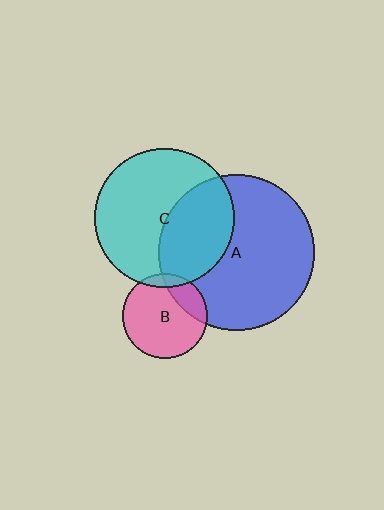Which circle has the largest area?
Circle A (blue).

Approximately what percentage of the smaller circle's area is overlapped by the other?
Approximately 10%.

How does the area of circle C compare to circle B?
Approximately 2.7 times.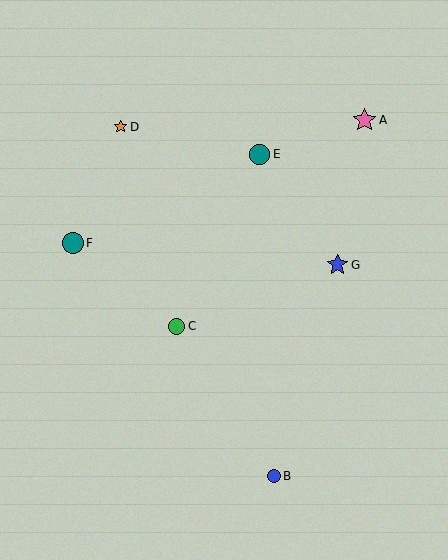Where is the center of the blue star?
The center of the blue star is at (337, 265).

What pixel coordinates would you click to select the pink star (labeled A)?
Click at (364, 120) to select the pink star A.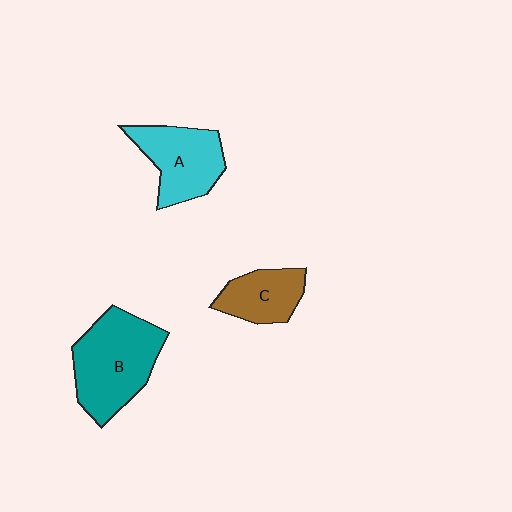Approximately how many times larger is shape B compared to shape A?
Approximately 1.3 times.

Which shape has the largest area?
Shape B (teal).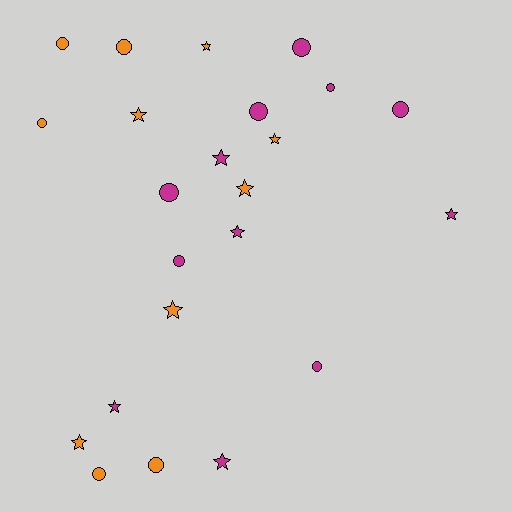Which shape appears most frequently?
Circle, with 12 objects.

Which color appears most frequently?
Magenta, with 12 objects.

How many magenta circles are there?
There are 7 magenta circles.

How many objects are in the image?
There are 23 objects.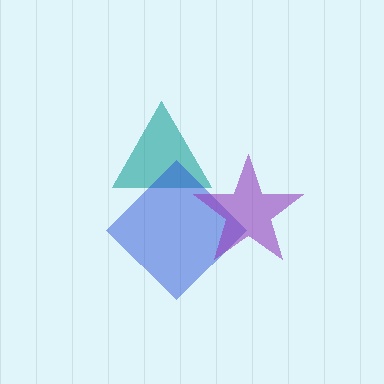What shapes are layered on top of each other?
The layered shapes are: a teal triangle, a blue diamond, a purple star.